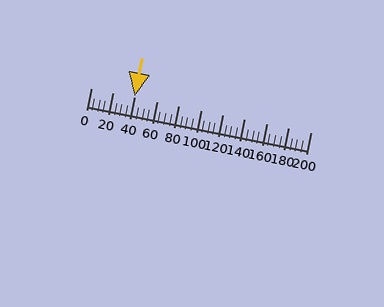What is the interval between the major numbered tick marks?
The major tick marks are spaced 20 units apart.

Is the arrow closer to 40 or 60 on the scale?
The arrow is closer to 40.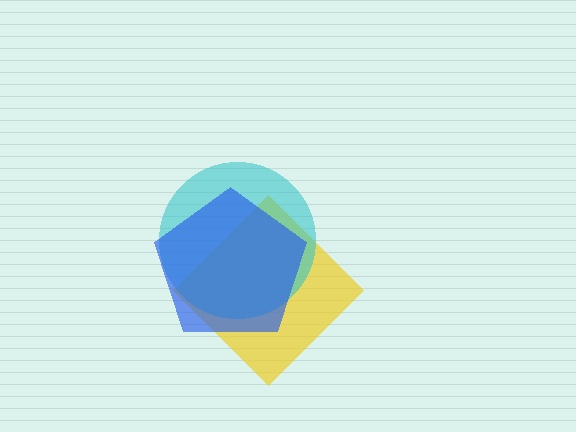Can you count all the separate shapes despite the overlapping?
Yes, there are 3 separate shapes.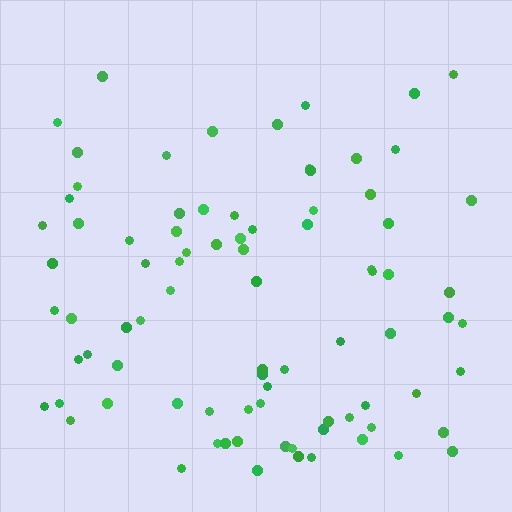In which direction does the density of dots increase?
From top to bottom, with the bottom side densest.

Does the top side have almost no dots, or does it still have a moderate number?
Still a moderate number, just noticeably fewer than the bottom.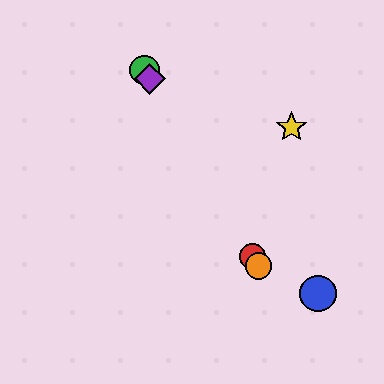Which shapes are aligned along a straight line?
The red circle, the green circle, the purple diamond, the orange circle are aligned along a straight line.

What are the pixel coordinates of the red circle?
The red circle is at (253, 256).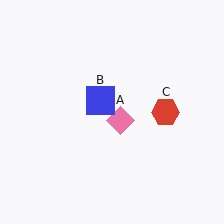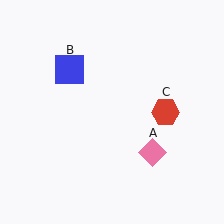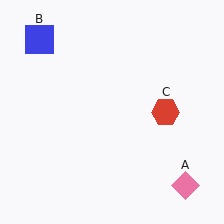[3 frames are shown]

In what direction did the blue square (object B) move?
The blue square (object B) moved up and to the left.